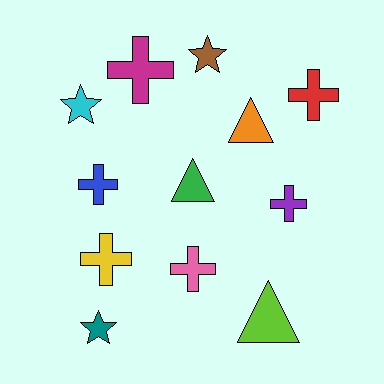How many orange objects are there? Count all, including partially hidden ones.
There is 1 orange object.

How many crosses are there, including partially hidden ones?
There are 6 crosses.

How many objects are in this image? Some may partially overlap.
There are 12 objects.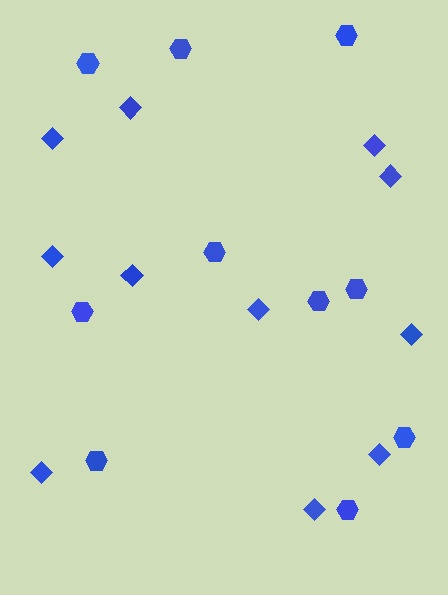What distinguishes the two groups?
There are 2 groups: one group of diamonds (11) and one group of hexagons (10).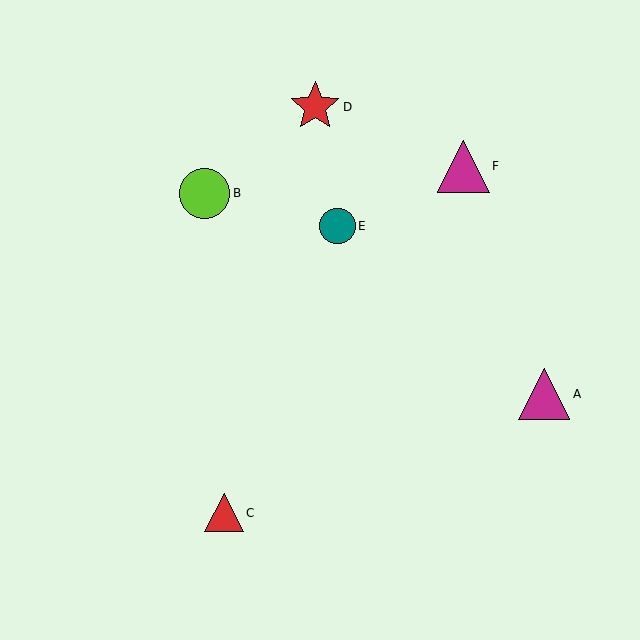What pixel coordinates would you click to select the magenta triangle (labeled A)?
Click at (544, 394) to select the magenta triangle A.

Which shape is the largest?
The magenta triangle (labeled F) is the largest.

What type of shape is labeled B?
Shape B is a lime circle.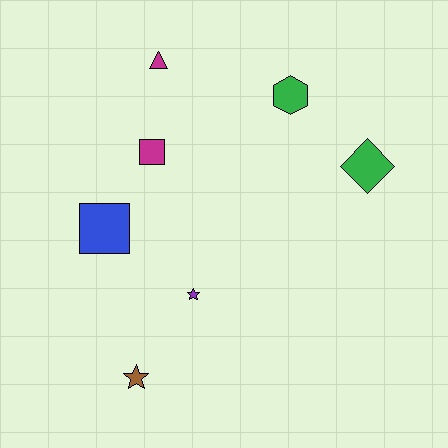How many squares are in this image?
There are 2 squares.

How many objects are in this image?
There are 7 objects.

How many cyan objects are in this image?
There are no cyan objects.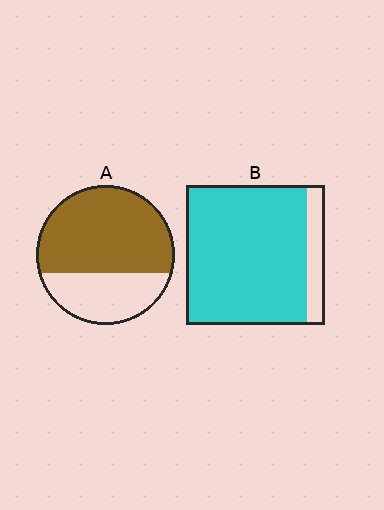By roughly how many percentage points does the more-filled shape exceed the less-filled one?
By roughly 20 percentage points (B over A).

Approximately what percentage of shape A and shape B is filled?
A is approximately 65% and B is approximately 85%.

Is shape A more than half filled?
Yes.